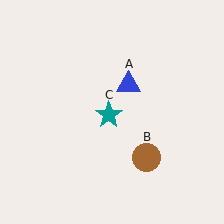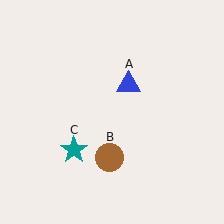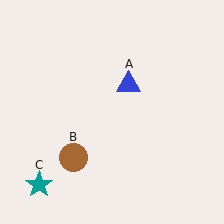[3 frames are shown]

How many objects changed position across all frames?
2 objects changed position: brown circle (object B), teal star (object C).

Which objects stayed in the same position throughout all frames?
Blue triangle (object A) remained stationary.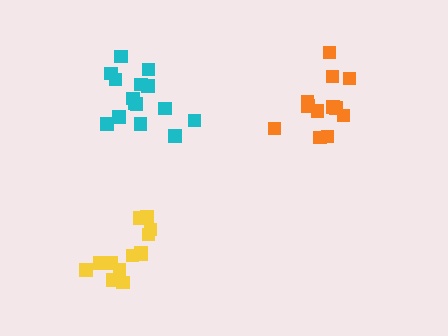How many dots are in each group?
Group 1: 12 dots, Group 2: 15 dots, Group 3: 13 dots (40 total).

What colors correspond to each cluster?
The clusters are colored: orange, cyan, yellow.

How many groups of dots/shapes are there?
There are 3 groups.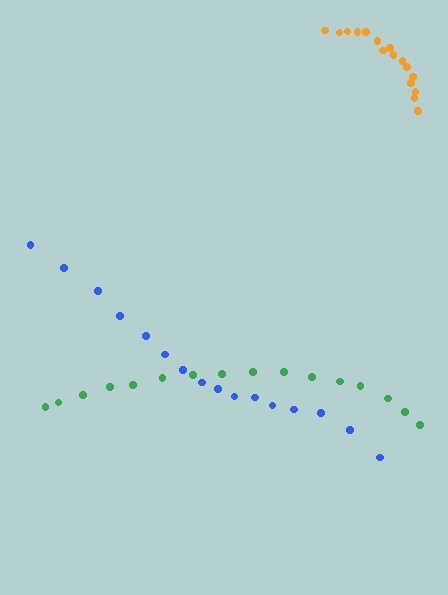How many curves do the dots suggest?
There are 3 distinct paths.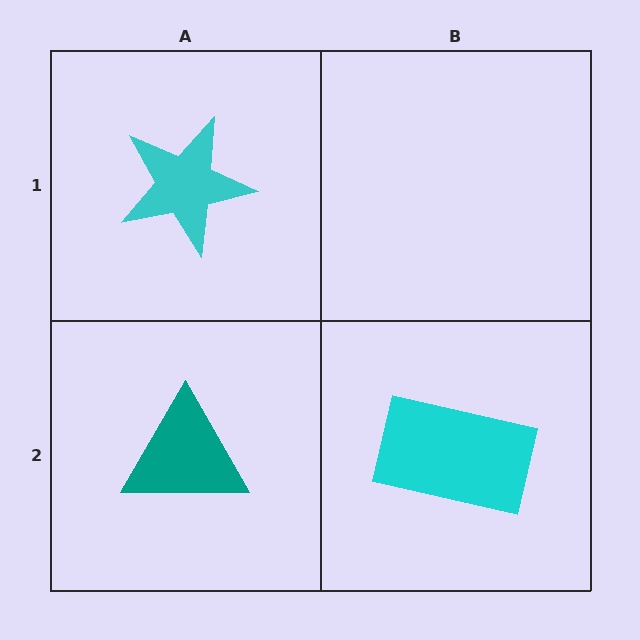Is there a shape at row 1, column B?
No, that cell is empty.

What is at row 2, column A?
A teal triangle.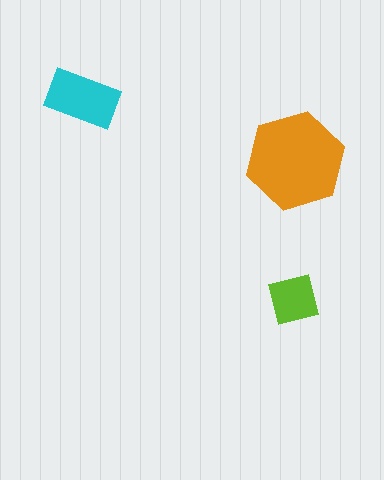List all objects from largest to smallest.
The orange hexagon, the cyan rectangle, the lime square.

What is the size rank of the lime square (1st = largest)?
3rd.